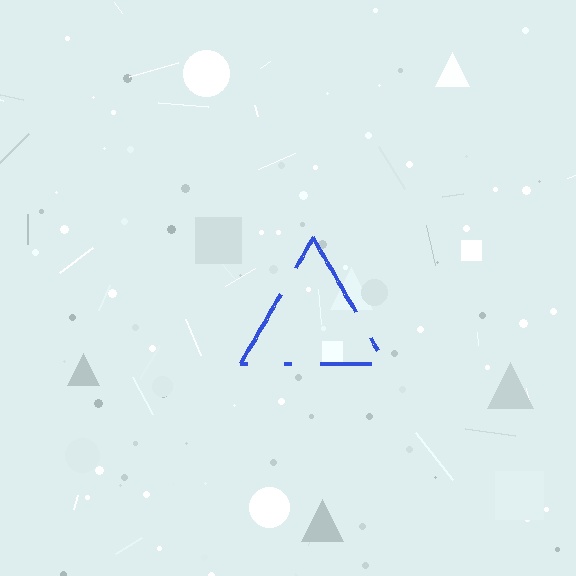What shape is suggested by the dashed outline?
The dashed outline suggests a triangle.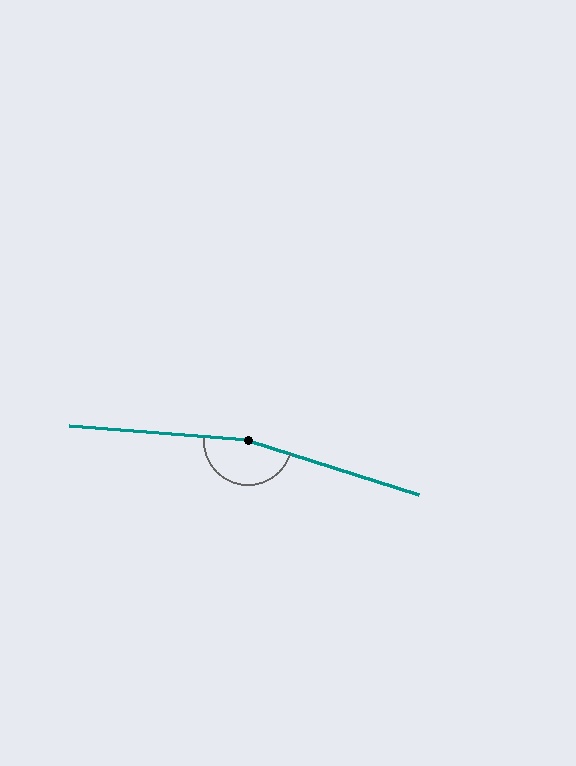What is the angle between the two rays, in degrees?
Approximately 167 degrees.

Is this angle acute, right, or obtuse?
It is obtuse.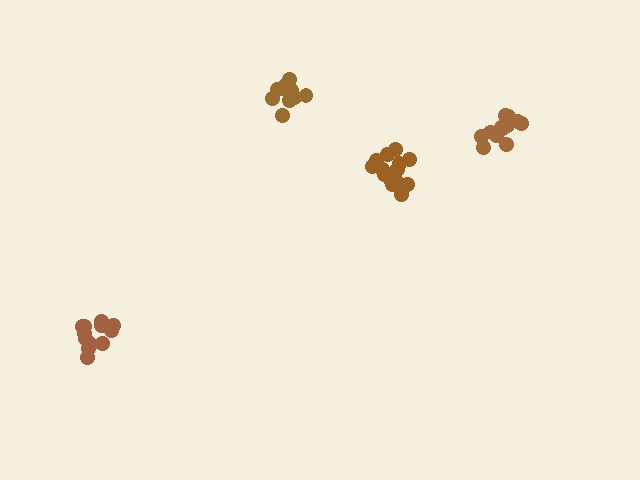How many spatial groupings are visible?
There are 4 spatial groupings.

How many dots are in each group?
Group 1: 13 dots, Group 2: 12 dots, Group 3: 15 dots, Group 4: 12 dots (52 total).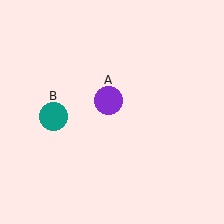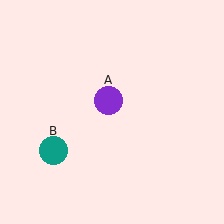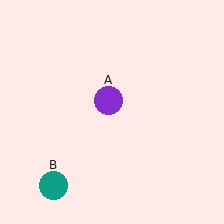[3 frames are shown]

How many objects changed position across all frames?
1 object changed position: teal circle (object B).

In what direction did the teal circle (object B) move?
The teal circle (object B) moved down.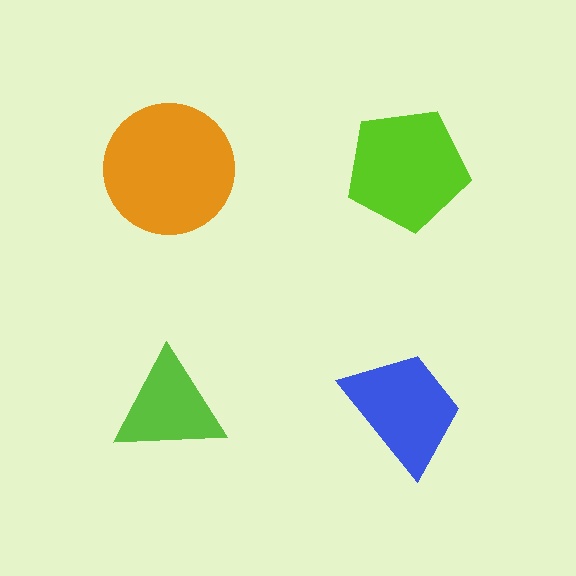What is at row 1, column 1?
An orange circle.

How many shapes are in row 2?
2 shapes.